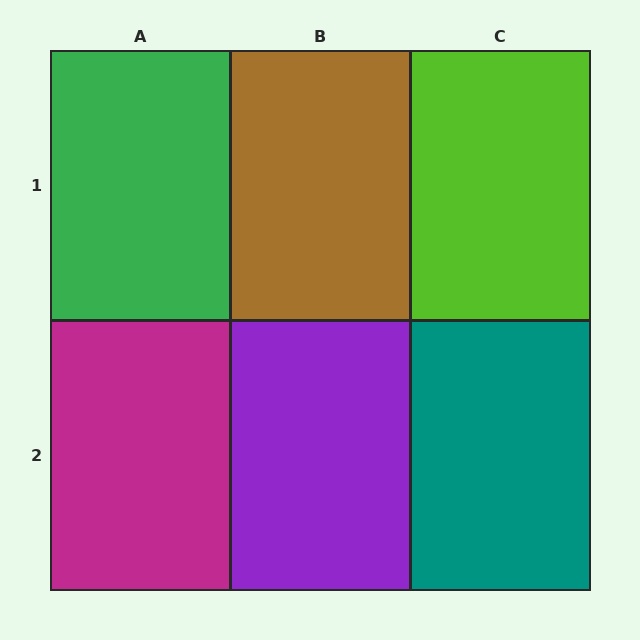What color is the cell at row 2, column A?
Magenta.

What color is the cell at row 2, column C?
Teal.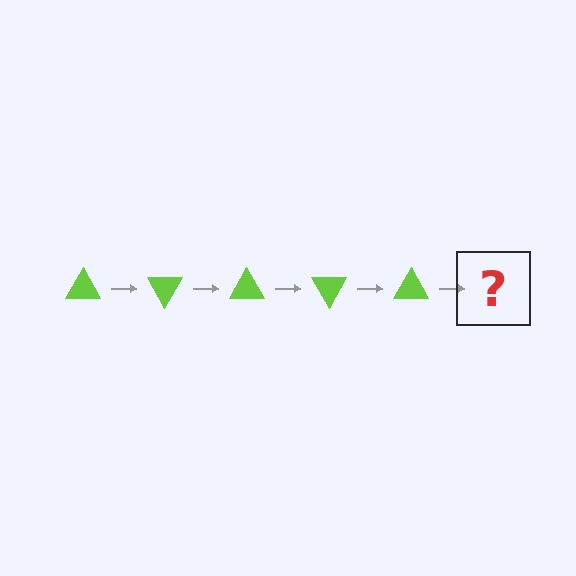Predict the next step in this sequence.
The next step is a lime triangle rotated 300 degrees.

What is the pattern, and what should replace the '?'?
The pattern is that the triangle rotates 60 degrees each step. The '?' should be a lime triangle rotated 300 degrees.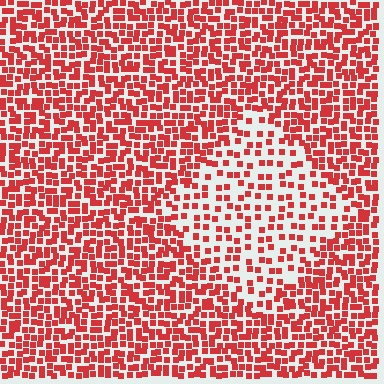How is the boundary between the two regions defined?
The boundary is defined by a change in element density (approximately 2.0x ratio). All elements are the same color, size, and shape.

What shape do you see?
I see a diamond.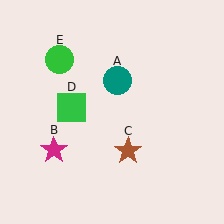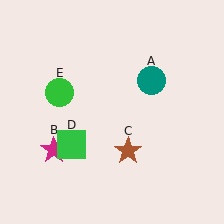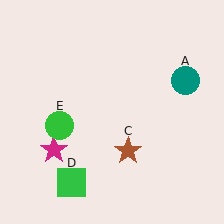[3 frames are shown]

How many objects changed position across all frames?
3 objects changed position: teal circle (object A), green square (object D), green circle (object E).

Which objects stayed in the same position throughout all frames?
Magenta star (object B) and brown star (object C) remained stationary.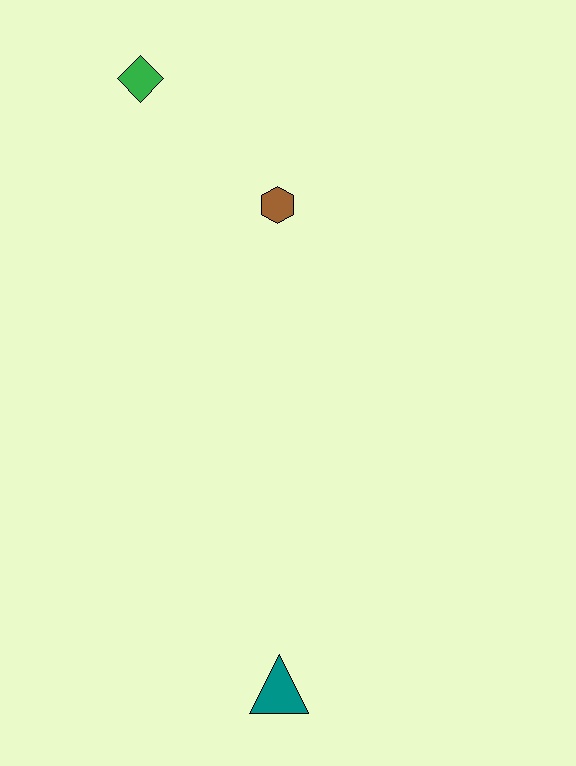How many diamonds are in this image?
There is 1 diamond.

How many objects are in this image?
There are 3 objects.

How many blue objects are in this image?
There are no blue objects.